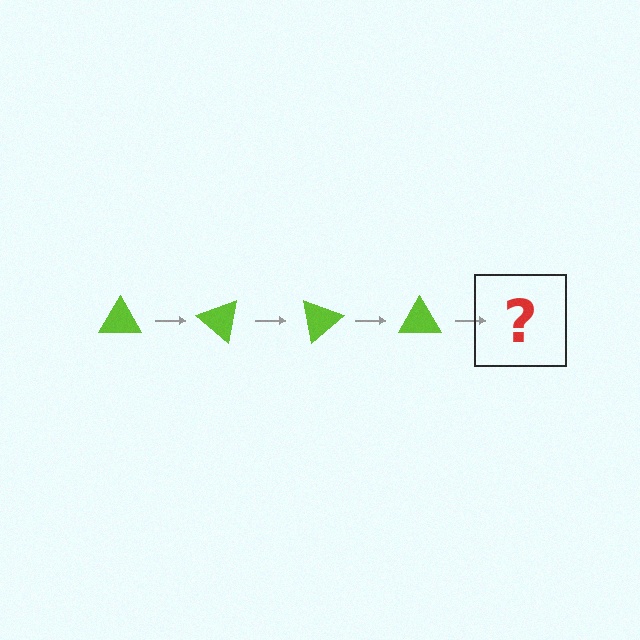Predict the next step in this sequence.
The next step is a lime triangle rotated 160 degrees.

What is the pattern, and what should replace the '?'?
The pattern is that the triangle rotates 40 degrees each step. The '?' should be a lime triangle rotated 160 degrees.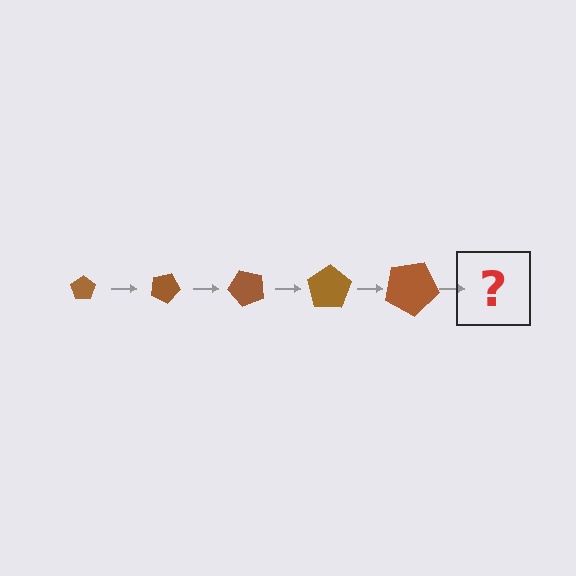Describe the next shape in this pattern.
It should be a pentagon, larger than the previous one and rotated 125 degrees from the start.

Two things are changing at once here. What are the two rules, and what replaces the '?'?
The two rules are that the pentagon grows larger each step and it rotates 25 degrees each step. The '?' should be a pentagon, larger than the previous one and rotated 125 degrees from the start.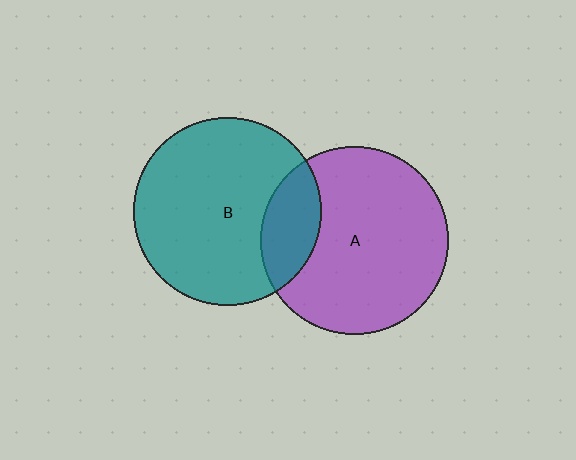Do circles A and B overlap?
Yes.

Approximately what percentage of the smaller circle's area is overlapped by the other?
Approximately 20%.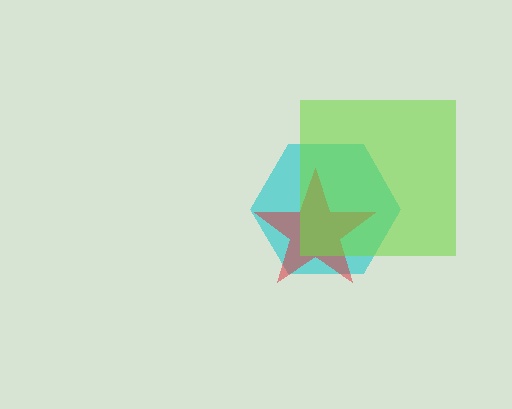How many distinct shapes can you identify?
There are 3 distinct shapes: a cyan hexagon, a red star, a lime square.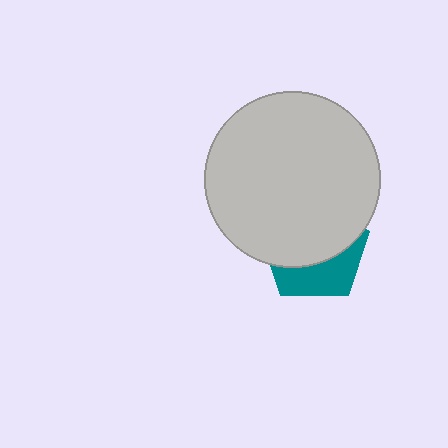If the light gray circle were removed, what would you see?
You would see the complete teal pentagon.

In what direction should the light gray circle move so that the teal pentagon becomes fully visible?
The light gray circle should move up. That is the shortest direction to clear the overlap and leave the teal pentagon fully visible.